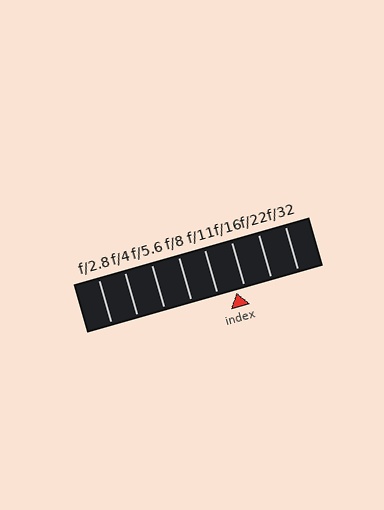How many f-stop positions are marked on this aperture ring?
There are 8 f-stop positions marked.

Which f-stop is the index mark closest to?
The index mark is closest to f/16.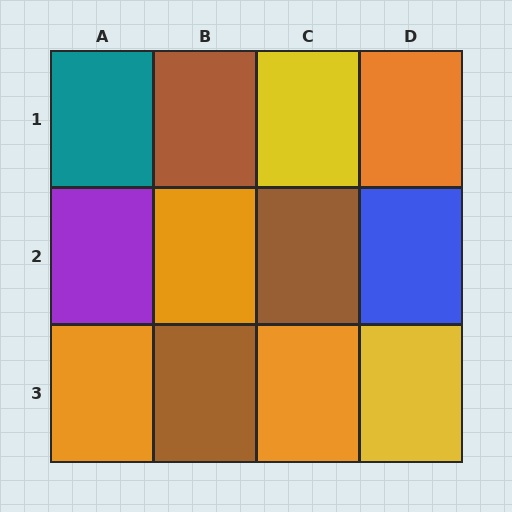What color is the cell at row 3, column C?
Orange.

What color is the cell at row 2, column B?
Orange.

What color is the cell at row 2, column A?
Purple.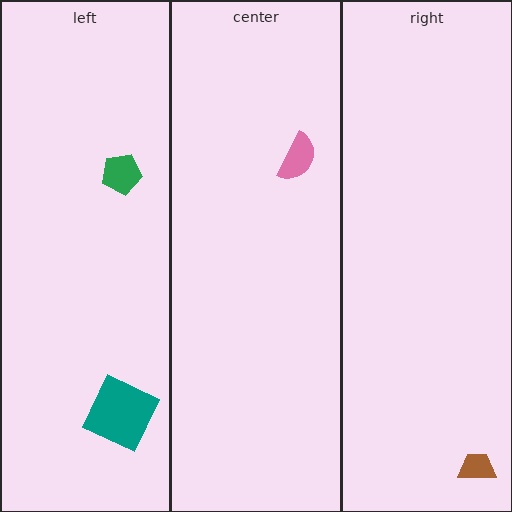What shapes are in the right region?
The brown trapezoid.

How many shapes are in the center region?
1.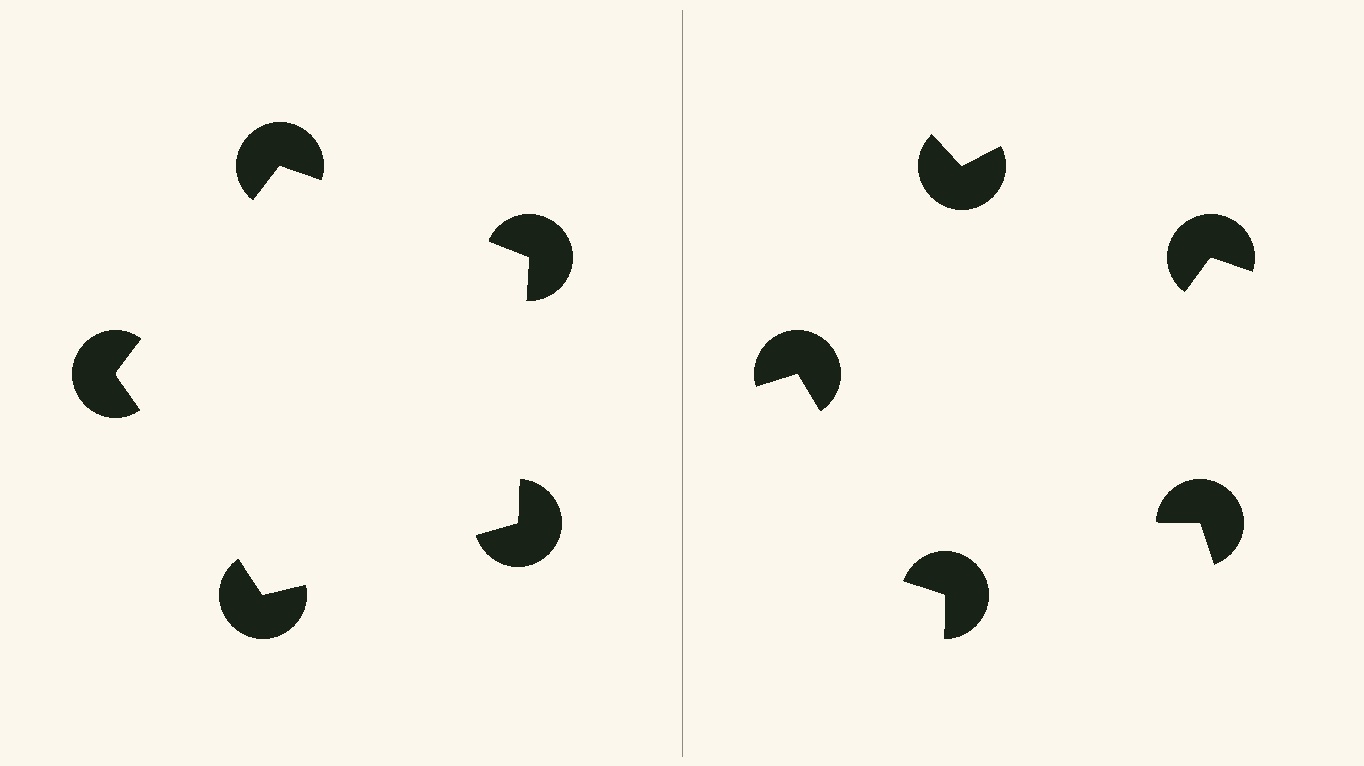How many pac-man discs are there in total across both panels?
10 — 5 on each side.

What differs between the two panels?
The pac-man discs are positioned identically on both sides; only the wedge orientations differ. On the left they align to a pentagon; on the right they are misaligned.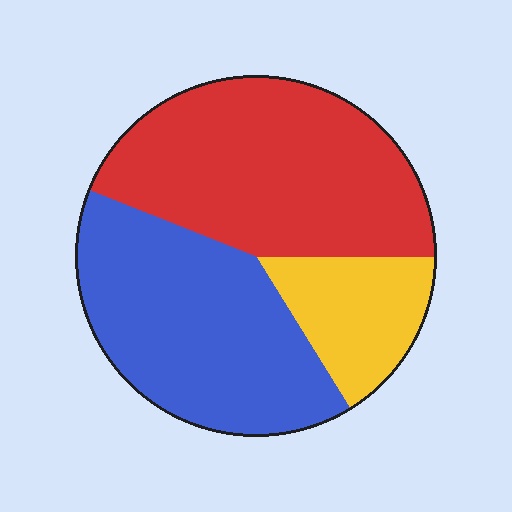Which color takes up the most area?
Red, at roughly 45%.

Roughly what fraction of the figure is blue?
Blue takes up between a quarter and a half of the figure.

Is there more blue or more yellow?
Blue.